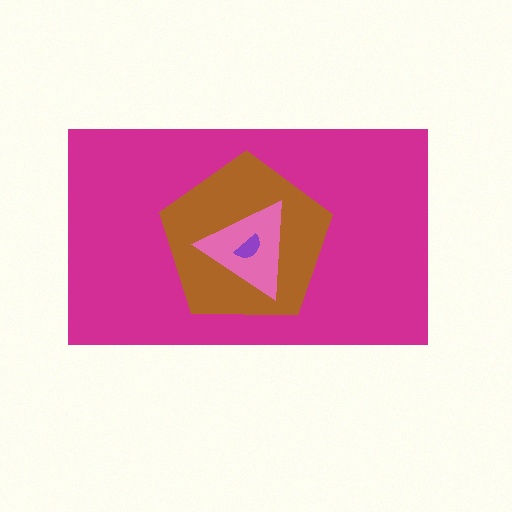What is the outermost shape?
The magenta rectangle.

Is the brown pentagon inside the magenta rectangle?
Yes.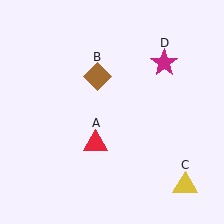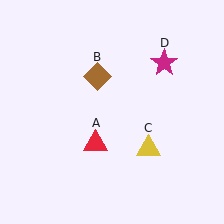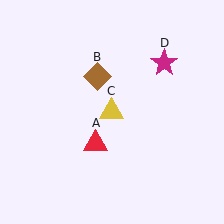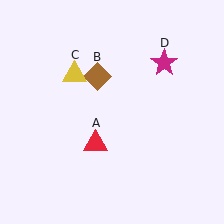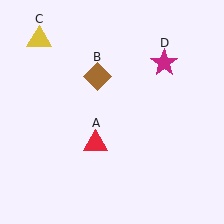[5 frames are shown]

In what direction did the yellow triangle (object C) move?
The yellow triangle (object C) moved up and to the left.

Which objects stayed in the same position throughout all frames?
Red triangle (object A) and brown diamond (object B) and magenta star (object D) remained stationary.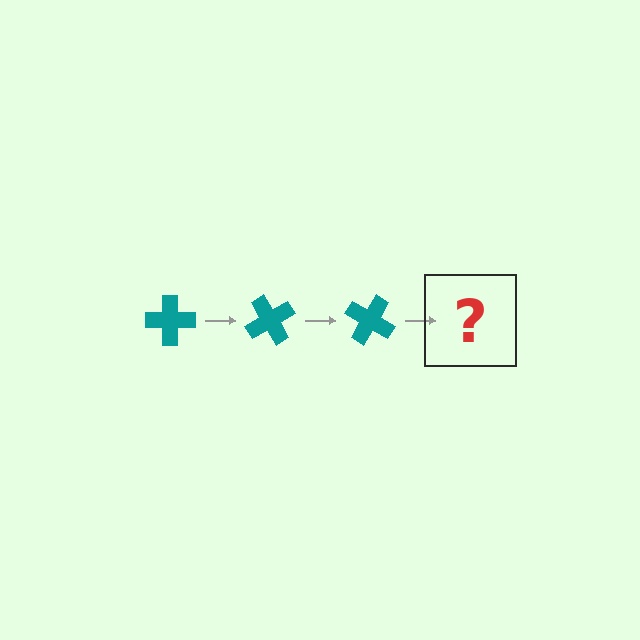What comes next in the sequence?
The next element should be a teal cross rotated 180 degrees.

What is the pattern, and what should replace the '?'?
The pattern is that the cross rotates 60 degrees each step. The '?' should be a teal cross rotated 180 degrees.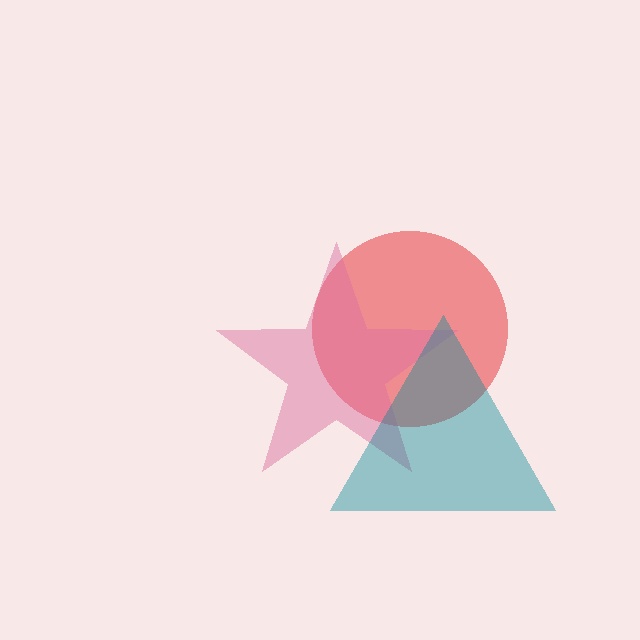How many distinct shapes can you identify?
There are 3 distinct shapes: a red circle, a pink star, a teal triangle.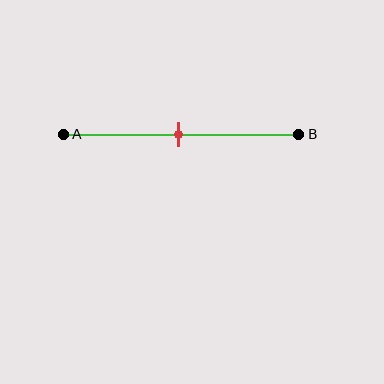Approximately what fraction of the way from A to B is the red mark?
The red mark is approximately 50% of the way from A to B.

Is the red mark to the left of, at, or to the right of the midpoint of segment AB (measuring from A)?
The red mark is approximately at the midpoint of segment AB.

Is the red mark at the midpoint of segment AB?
Yes, the mark is approximately at the midpoint.